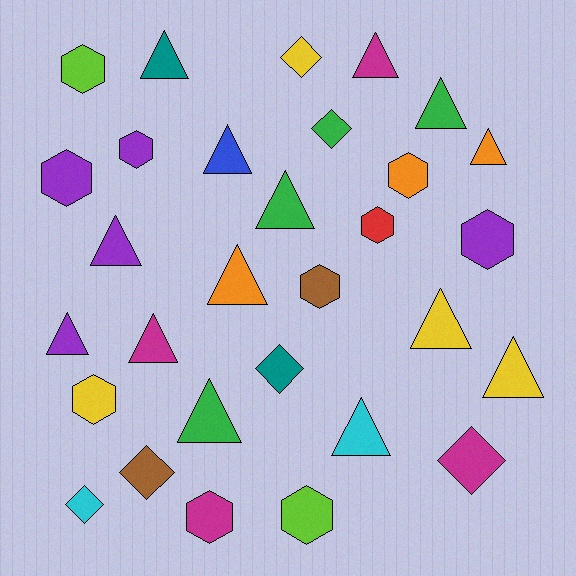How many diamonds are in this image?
There are 6 diamonds.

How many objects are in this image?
There are 30 objects.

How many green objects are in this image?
There are 4 green objects.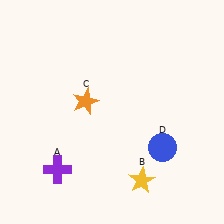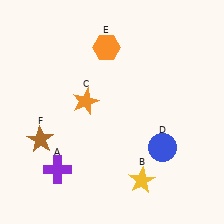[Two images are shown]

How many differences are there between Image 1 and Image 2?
There are 2 differences between the two images.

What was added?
An orange hexagon (E), a brown star (F) were added in Image 2.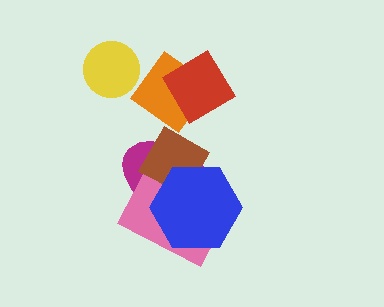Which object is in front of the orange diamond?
The red diamond is in front of the orange diamond.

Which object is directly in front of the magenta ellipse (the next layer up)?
The brown square is directly in front of the magenta ellipse.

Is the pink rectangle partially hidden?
Yes, it is partially covered by another shape.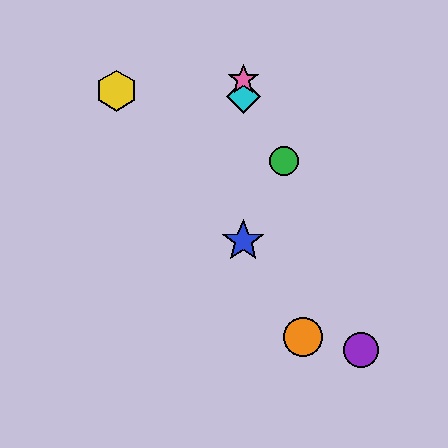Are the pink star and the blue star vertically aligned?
Yes, both are at x≈243.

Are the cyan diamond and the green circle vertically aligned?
No, the cyan diamond is at x≈243 and the green circle is at x≈284.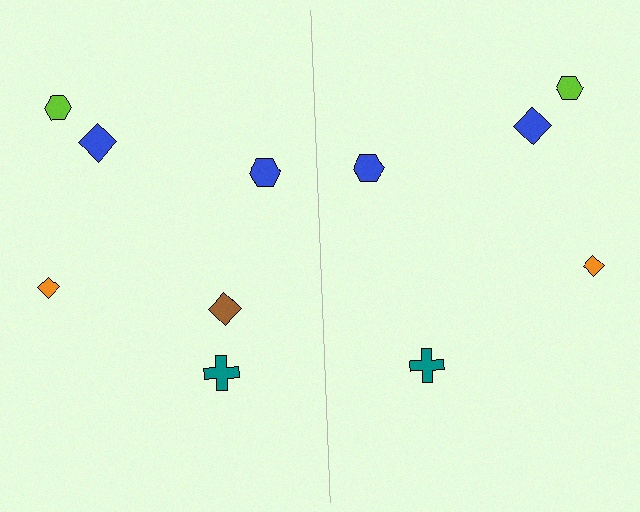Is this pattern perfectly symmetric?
No, the pattern is not perfectly symmetric. A brown diamond is missing from the right side.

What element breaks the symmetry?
A brown diamond is missing from the right side.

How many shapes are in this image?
There are 11 shapes in this image.